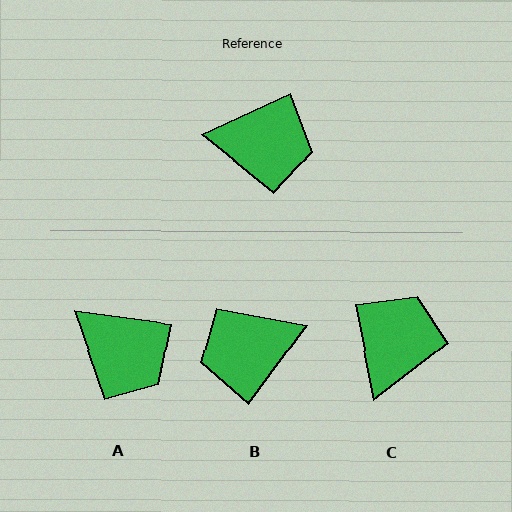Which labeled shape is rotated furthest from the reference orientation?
B, about 152 degrees away.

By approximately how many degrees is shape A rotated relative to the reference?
Approximately 32 degrees clockwise.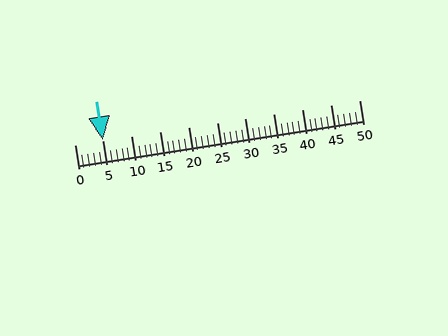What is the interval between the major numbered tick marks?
The major tick marks are spaced 5 units apart.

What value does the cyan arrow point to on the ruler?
The cyan arrow points to approximately 5.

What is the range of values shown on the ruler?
The ruler shows values from 0 to 50.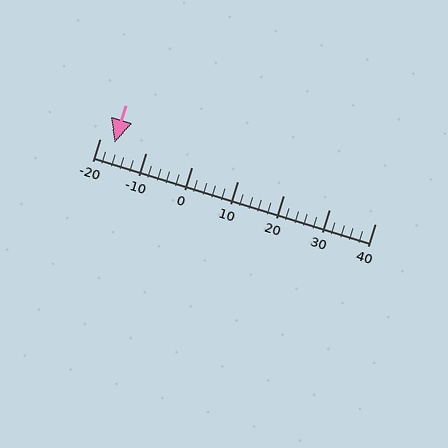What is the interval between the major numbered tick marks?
The major tick marks are spaced 10 units apart.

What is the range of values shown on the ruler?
The ruler shows values from -20 to 40.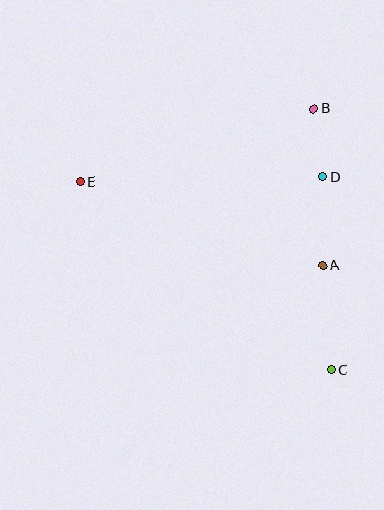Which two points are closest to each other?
Points B and D are closest to each other.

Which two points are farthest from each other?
Points C and E are farthest from each other.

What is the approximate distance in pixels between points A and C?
The distance between A and C is approximately 105 pixels.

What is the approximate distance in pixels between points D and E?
The distance between D and E is approximately 242 pixels.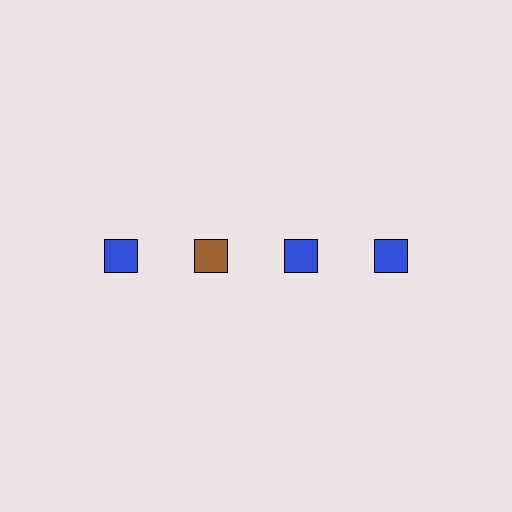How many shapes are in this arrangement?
There are 4 shapes arranged in a grid pattern.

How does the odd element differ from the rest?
It has a different color: brown instead of blue.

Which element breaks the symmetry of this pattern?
The brown square in the top row, second from left column breaks the symmetry. All other shapes are blue squares.